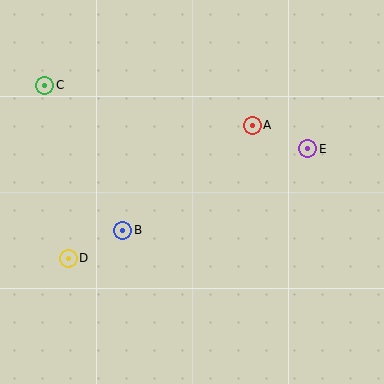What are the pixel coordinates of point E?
Point E is at (308, 149).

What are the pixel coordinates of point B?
Point B is at (123, 230).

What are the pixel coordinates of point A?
Point A is at (252, 125).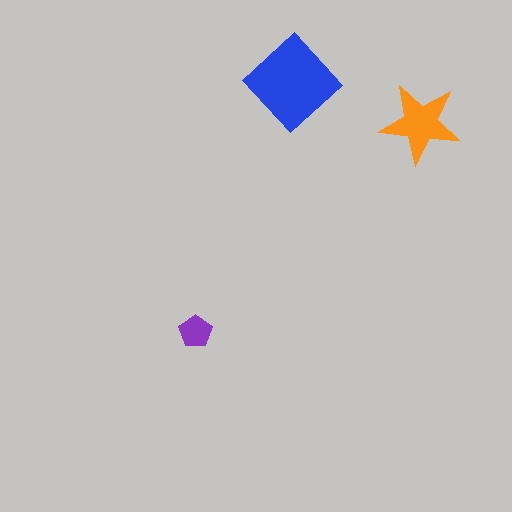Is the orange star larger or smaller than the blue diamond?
Smaller.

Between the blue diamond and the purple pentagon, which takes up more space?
The blue diamond.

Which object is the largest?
The blue diamond.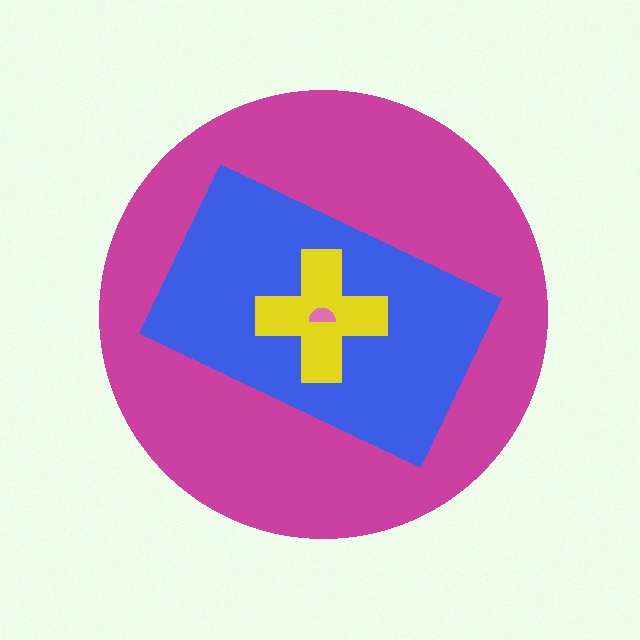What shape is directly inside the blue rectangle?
The yellow cross.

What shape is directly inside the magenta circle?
The blue rectangle.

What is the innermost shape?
The pink semicircle.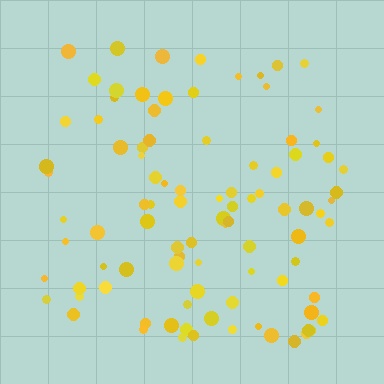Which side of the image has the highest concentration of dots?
The bottom.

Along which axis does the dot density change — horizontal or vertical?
Vertical.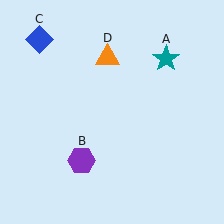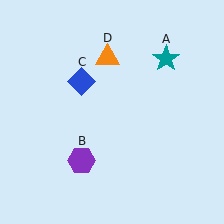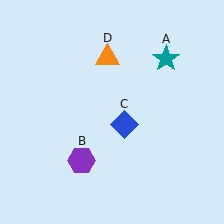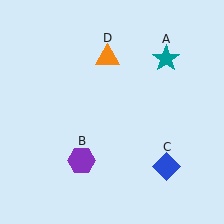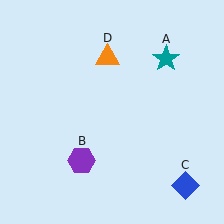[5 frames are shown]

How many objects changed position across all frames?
1 object changed position: blue diamond (object C).